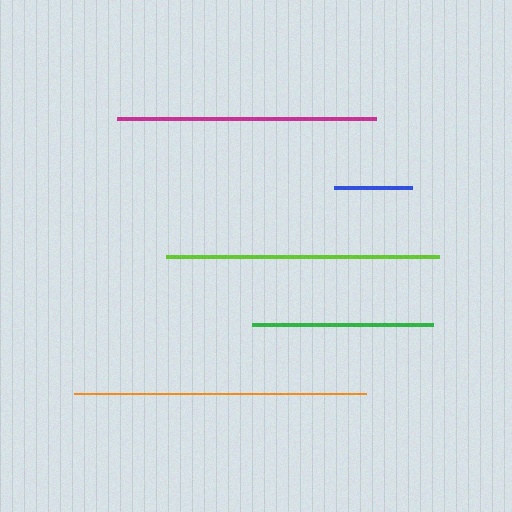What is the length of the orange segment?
The orange segment is approximately 292 pixels long.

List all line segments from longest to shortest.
From longest to shortest: orange, lime, magenta, green, blue.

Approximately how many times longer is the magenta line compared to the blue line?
The magenta line is approximately 3.3 times the length of the blue line.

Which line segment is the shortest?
The blue line is the shortest at approximately 78 pixels.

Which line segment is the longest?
The orange line is the longest at approximately 292 pixels.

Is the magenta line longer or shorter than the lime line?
The lime line is longer than the magenta line.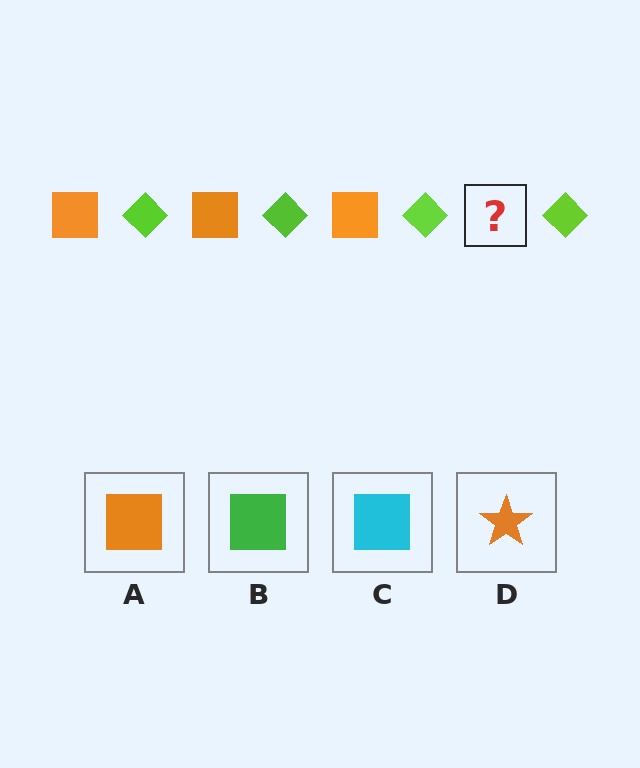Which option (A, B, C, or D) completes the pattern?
A.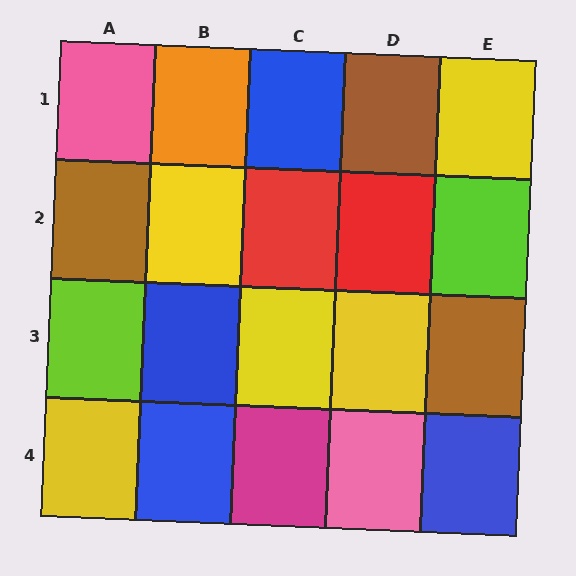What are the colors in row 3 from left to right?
Lime, blue, yellow, yellow, brown.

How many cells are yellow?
5 cells are yellow.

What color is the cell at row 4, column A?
Yellow.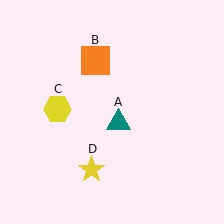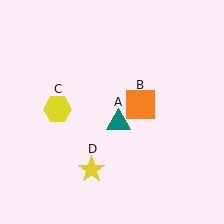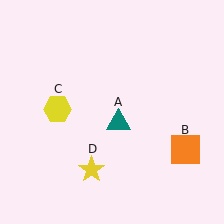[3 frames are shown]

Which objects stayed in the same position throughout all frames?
Teal triangle (object A) and yellow hexagon (object C) and yellow star (object D) remained stationary.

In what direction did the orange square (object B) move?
The orange square (object B) moved down and to the right.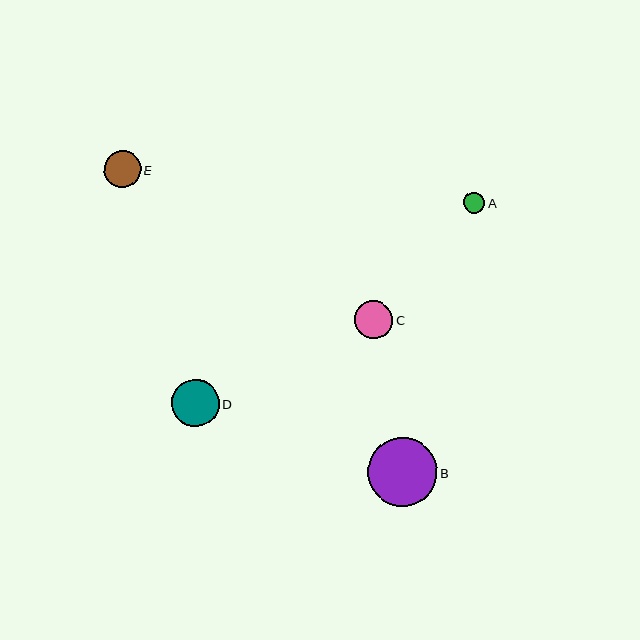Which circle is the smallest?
Circle A is the smallest with a size of approximately 21 pixels.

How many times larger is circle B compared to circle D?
Circle B is approximately 1.4 times the size of circle D.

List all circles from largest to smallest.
From largest to smallest: B, D, C, E, A.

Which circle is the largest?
Circle B is the largest with a size of approximately 69 pixels.